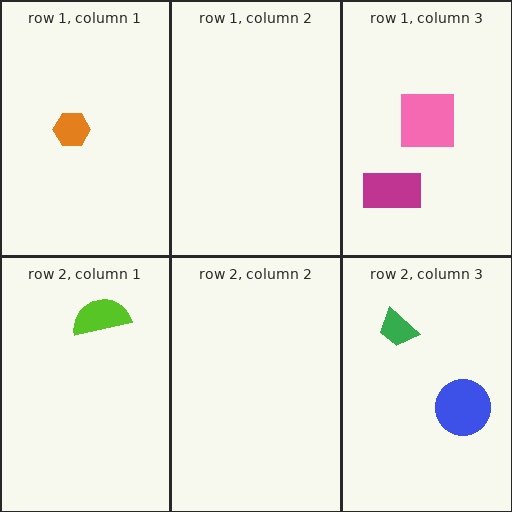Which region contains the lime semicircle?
The row 2, column 1 region.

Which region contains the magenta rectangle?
The row 1, column 3 region.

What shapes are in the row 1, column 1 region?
The orange hexagon.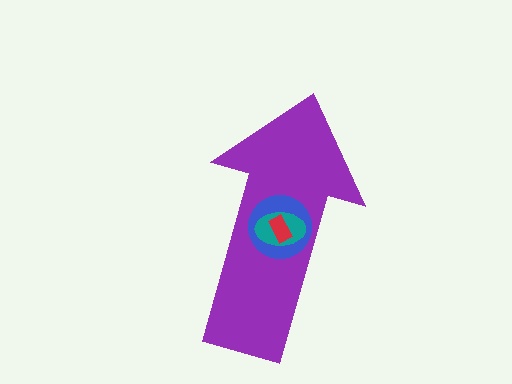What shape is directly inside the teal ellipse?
The red rectangle.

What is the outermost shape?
The purple arrow.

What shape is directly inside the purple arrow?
The blue circle.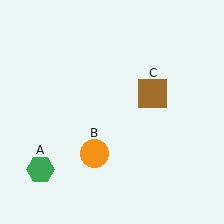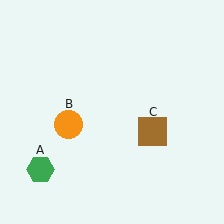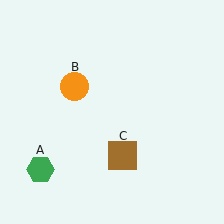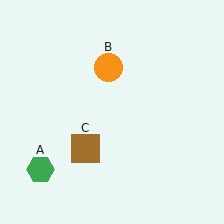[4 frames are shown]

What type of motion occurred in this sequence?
The orange circle (object B), brown square (object C) rotated clockwise around the center of the scene.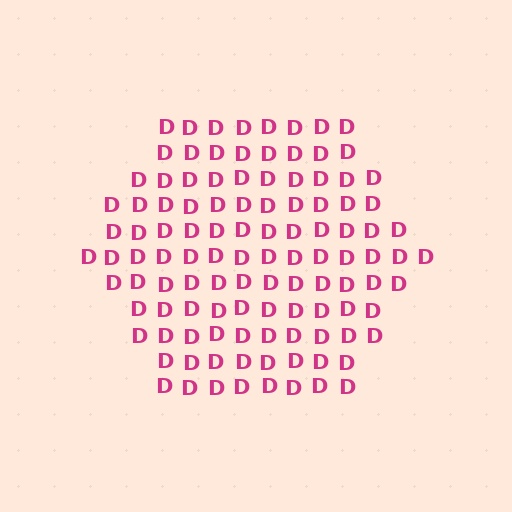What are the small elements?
The small elements are letter D's.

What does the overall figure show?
The overall figure shows a hexagon.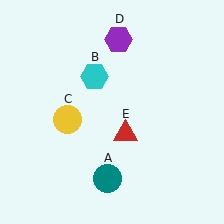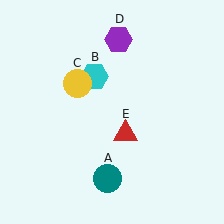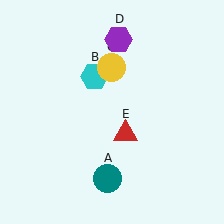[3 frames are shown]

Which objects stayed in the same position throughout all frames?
Teal circle (object A) and cyan hexagon (object B) and purple hexagon (object D) and red triangle (object E) remained stationary.